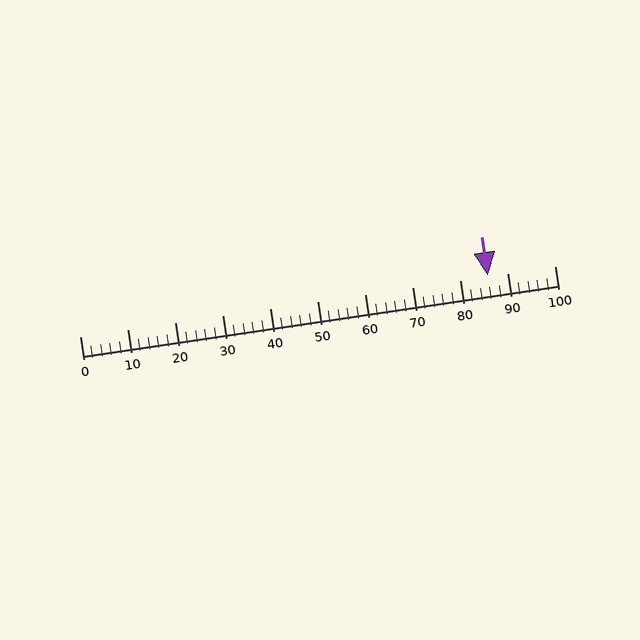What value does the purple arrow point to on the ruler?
The purple arrow points to approximately 86.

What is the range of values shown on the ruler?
The ruler shows values from 0 to 100.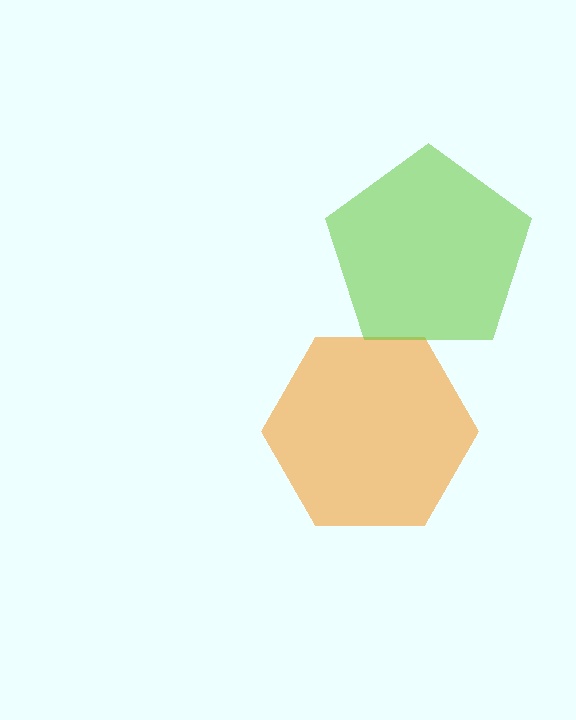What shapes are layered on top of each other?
The layered shapes are: an orange hexagon, a lime pentagon.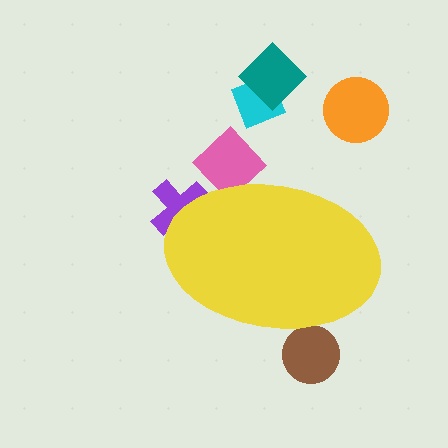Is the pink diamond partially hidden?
Yes, the pink diamond is partially hidden behind the yellow ellipse.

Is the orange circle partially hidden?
No, the orange circle is fully visible.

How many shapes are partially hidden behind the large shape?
3 shapes are partially hidden.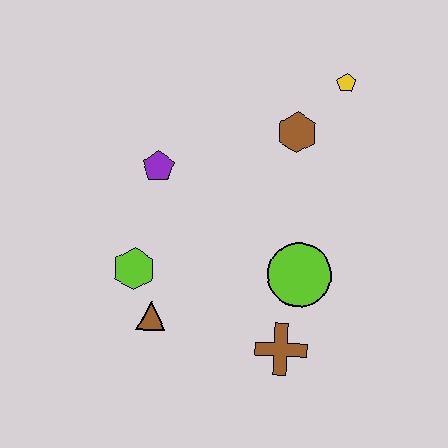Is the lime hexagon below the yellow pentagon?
Yes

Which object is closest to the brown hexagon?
The yellow pentagon is closest to the brown hexagon.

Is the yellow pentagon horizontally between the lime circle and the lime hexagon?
No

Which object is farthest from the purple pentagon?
The brown cross is farthest from the purple pentagon.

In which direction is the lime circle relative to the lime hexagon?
The lime circle is to the right of the lime hexagon.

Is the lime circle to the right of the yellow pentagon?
No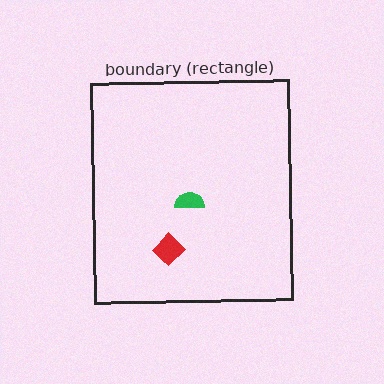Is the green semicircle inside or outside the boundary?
Inside.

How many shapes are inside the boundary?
2 inside, 0 outside.